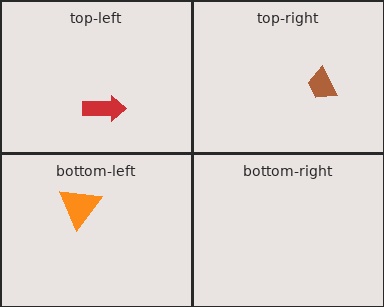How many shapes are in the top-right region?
1.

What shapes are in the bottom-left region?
The orange triangle.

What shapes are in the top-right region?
The brown trapezoid.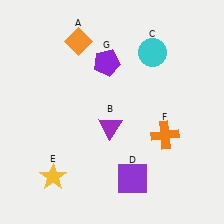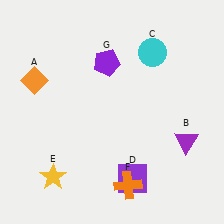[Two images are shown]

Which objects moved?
The objects that moved are: the orange diamond (A), the purple triangle (B), the orange cross (F).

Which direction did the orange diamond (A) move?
The orange diamond (A) moved left.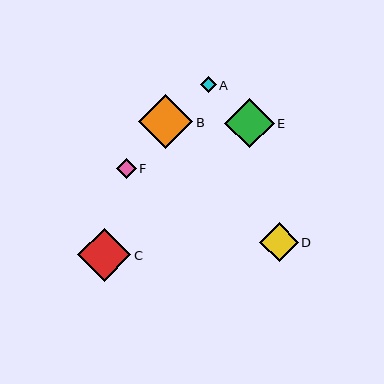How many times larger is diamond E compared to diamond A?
Diamond E is approximately 3.1 times the size of diamond A.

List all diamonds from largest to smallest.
From largest to smallest: B, C, E, D, F, A.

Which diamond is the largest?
Diamond B is the largest with a size of approximately 54 pixels.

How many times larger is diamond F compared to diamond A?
Diamond F is approximately 1.2 times the size of diamond A.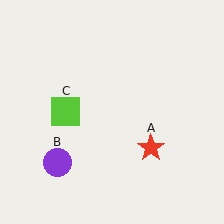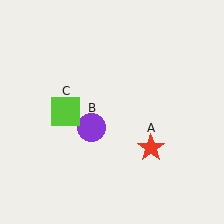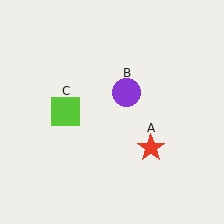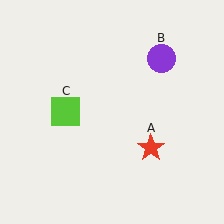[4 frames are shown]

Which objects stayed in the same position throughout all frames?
Red star (object A) and lime square (object C) remained stationary.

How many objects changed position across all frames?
1 object changed position: purple circle (object B).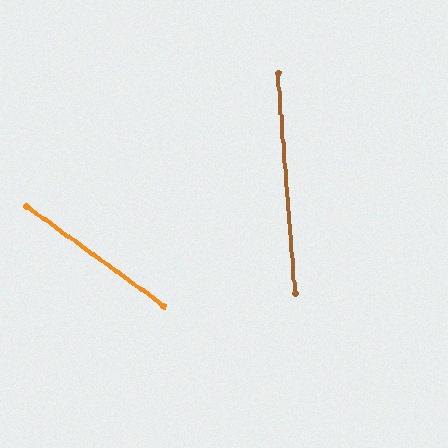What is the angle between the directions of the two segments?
Approximately 49 degrees.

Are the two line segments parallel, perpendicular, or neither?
Neither parallel nor perpendicular — they differ by about 49°.